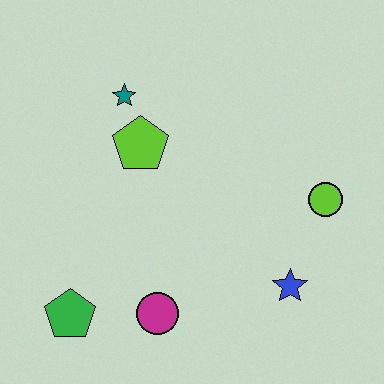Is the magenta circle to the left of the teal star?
No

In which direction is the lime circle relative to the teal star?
The lime circle is to the right of the teal star.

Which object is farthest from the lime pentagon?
The blue star is farthest from the lime pentagon.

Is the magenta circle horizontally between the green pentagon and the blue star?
Yes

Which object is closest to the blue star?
The lime circle is closest to the blue star.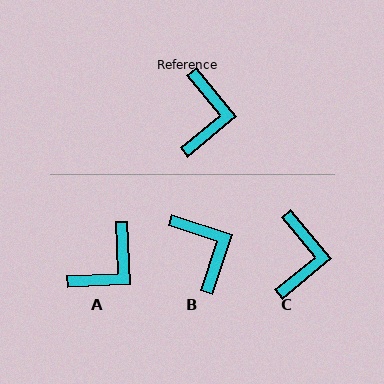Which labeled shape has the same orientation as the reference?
C.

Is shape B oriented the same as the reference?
No, it is off by about 32 degrees.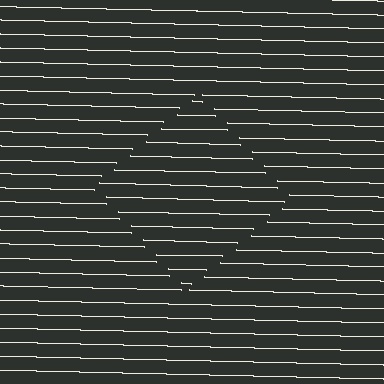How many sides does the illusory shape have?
4 sides — the line-ends trace a square.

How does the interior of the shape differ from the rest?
The interior of the shape contains the same grating, shifted by half a period — the contour is defined by the phase discontinuity where line-ends from the inner and outer gratings abut.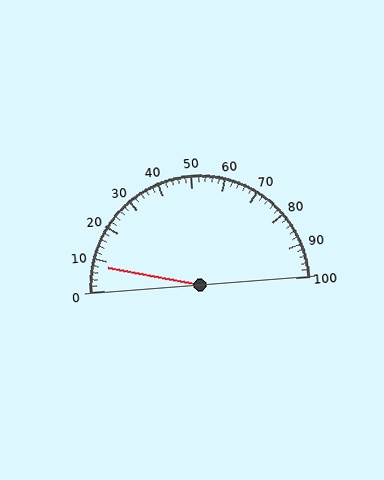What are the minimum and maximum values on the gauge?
The gauge ranges from 0 to 100.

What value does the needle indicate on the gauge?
The needle indicates approximately 8.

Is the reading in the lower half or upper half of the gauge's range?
The reading is in the lower half of the range (0 to 100).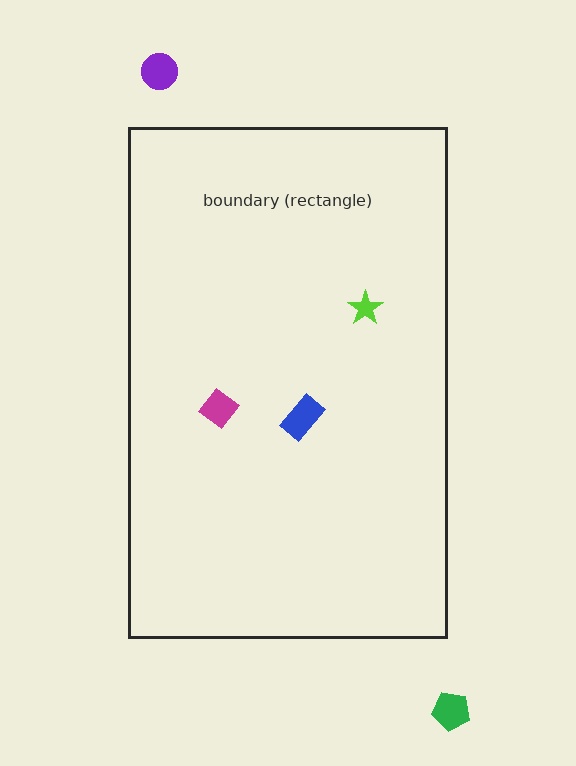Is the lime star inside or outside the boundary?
Inside.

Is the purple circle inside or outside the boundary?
Outside.